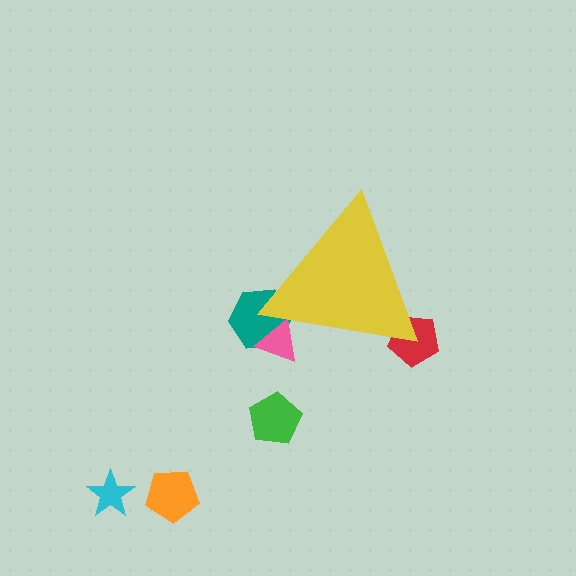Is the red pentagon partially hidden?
Yes, the red pentagon is partially hidden behind the yellow triangle.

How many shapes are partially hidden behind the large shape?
3 shapes are partially hidden.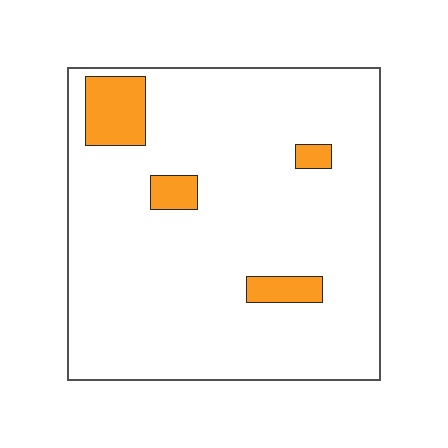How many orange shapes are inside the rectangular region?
4.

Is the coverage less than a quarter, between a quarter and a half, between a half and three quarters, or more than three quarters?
Less than a quarter.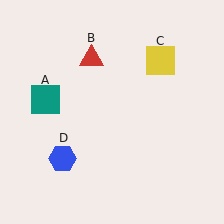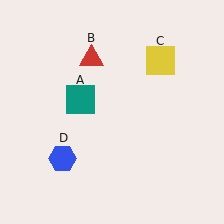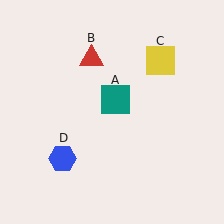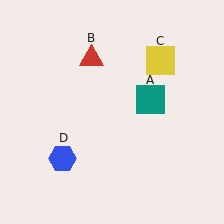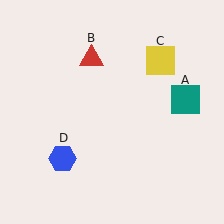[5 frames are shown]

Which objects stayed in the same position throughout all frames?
Red triangle (object B) and yellow square (object C) and blue hexagon (object D) remained stationary.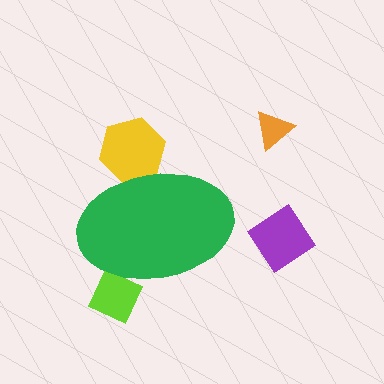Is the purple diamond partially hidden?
No, the purple diamond is fully visible.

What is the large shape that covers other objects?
A green ellipse.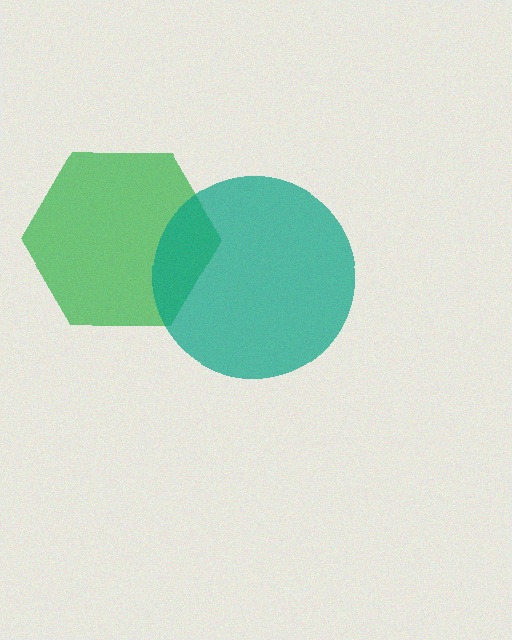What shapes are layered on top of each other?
The layered shapes are: a green hexagon, a teal circle.